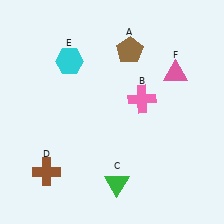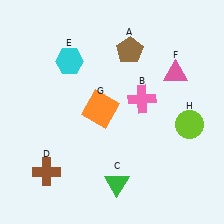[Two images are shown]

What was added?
An orange square (G), a lime circle (H) were added in Image 2.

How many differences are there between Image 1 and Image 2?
There are 2 differences between the two images.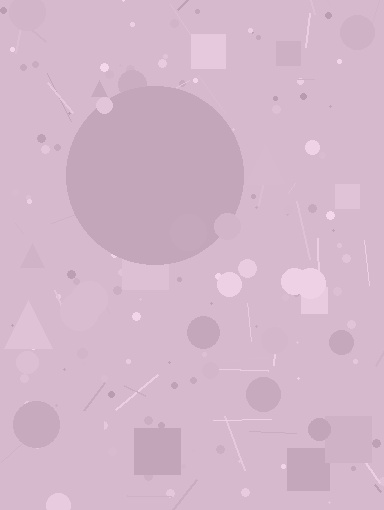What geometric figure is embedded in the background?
A circle is embedded in the background.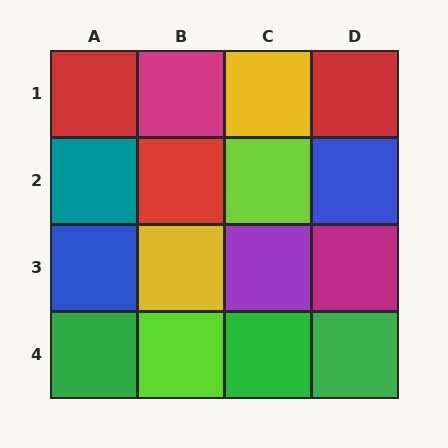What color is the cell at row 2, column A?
Teal.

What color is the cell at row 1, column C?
Yellow.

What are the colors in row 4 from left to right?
Green, lime, green, green.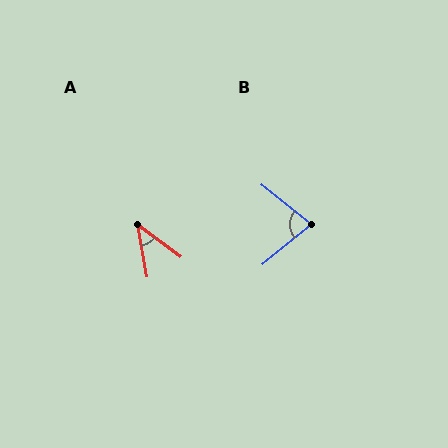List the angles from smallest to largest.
A (43°), B (77°).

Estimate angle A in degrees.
Approximately 43 degrees.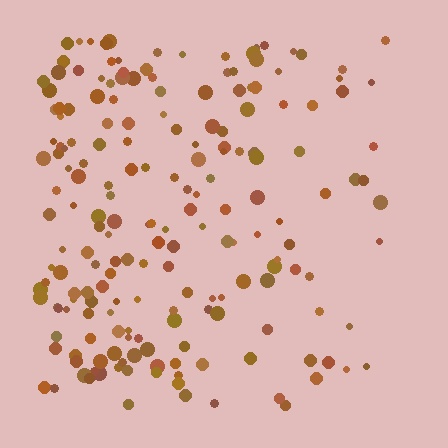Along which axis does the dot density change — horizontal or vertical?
Horizontal.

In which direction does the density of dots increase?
From right to left, with the left side densest.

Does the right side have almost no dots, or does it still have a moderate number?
Still a moderate number, just noticeably fewer than the left.